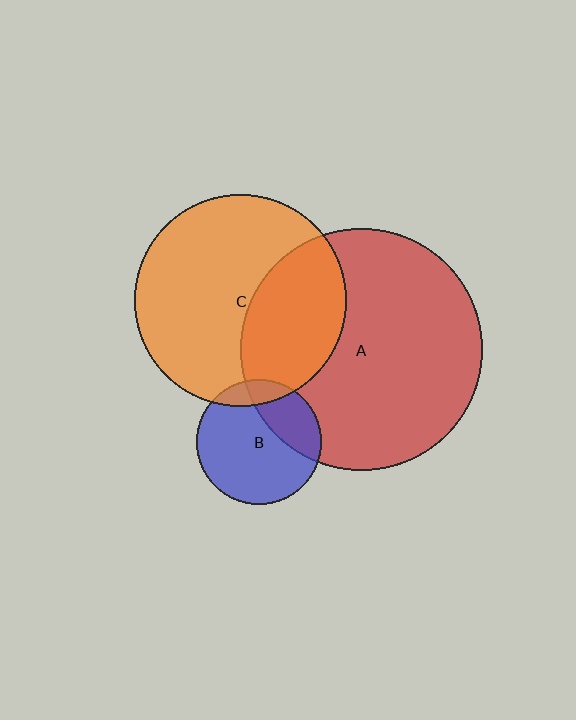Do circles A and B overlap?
Yes.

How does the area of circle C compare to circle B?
Approximately 2.9 times.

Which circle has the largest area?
Circle A (red).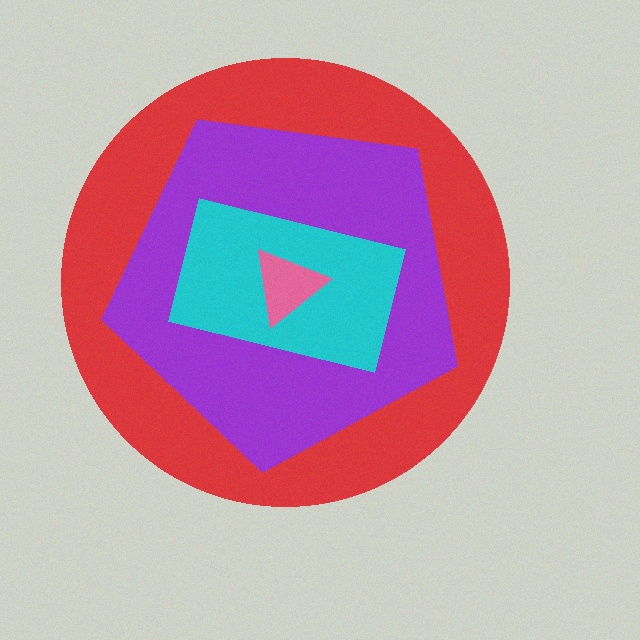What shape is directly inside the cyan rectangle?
The pink triangle.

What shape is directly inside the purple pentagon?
The cyan rectangle.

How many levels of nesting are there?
4.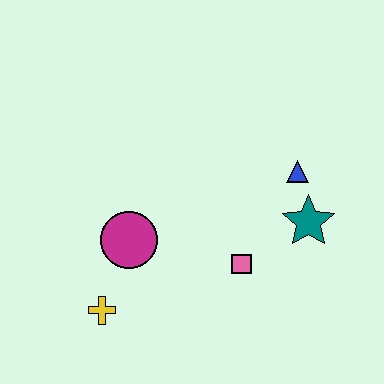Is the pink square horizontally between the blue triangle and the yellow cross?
Yes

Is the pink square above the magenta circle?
No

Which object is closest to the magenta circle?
The yellow cross is closest to the magenta circle.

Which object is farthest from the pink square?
The yellow cross is farthest from the pink square.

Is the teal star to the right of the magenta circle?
Yes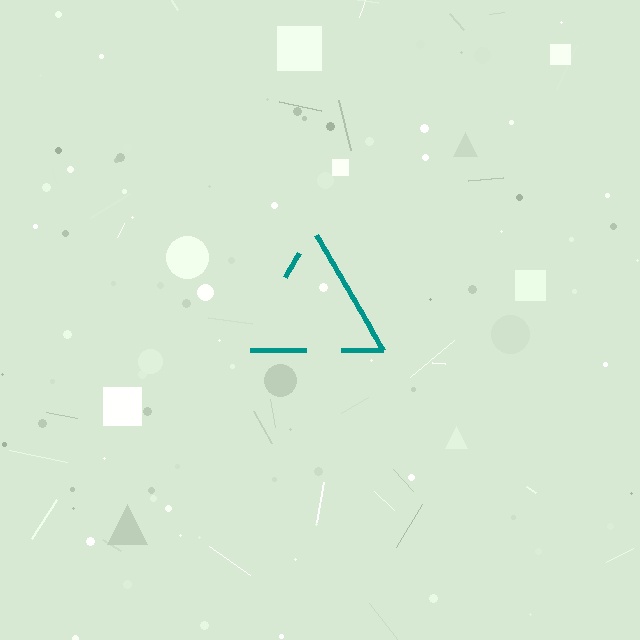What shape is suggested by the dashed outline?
The dashed outline suggests a triangle.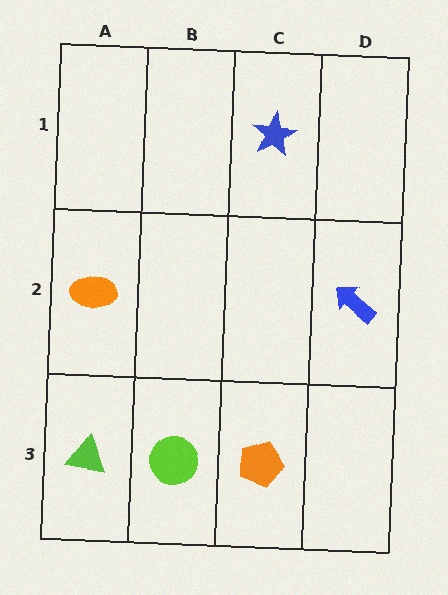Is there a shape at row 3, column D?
No, that cell is empty.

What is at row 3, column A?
A lime triangle.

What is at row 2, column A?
An orange ellipse.